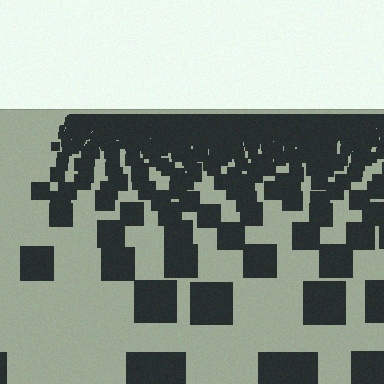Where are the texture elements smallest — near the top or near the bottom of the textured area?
Near the top.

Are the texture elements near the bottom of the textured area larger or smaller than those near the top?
Larger. Near the bottom, elements are closer to the viewer and appear at a bigger on-screen size.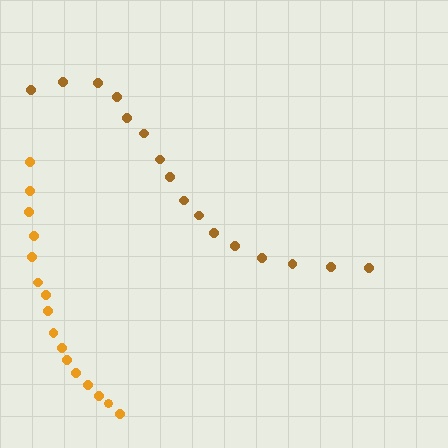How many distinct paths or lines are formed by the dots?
There are 2 distinct paths.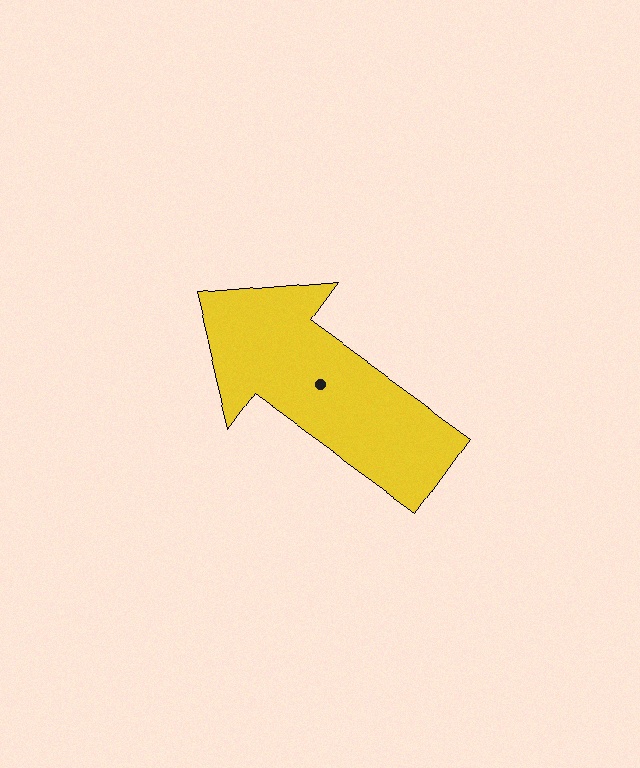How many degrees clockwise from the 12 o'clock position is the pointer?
Approximately 306 degrees.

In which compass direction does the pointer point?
Northwest.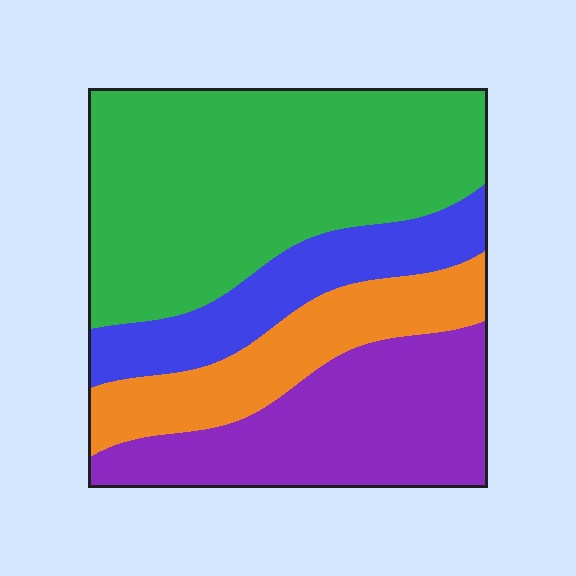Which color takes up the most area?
Green, at roughly 45%.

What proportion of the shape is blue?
Blue takes up about one sixth (1/6) of the shape.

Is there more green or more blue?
Green.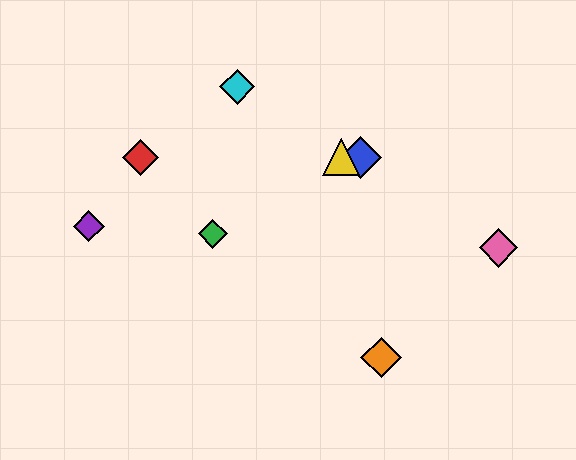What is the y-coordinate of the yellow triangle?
The yellow triangle is at y≈157.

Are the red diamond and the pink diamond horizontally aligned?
No, the red diamond is at y≈157 and the pink diamond is at y≈248.